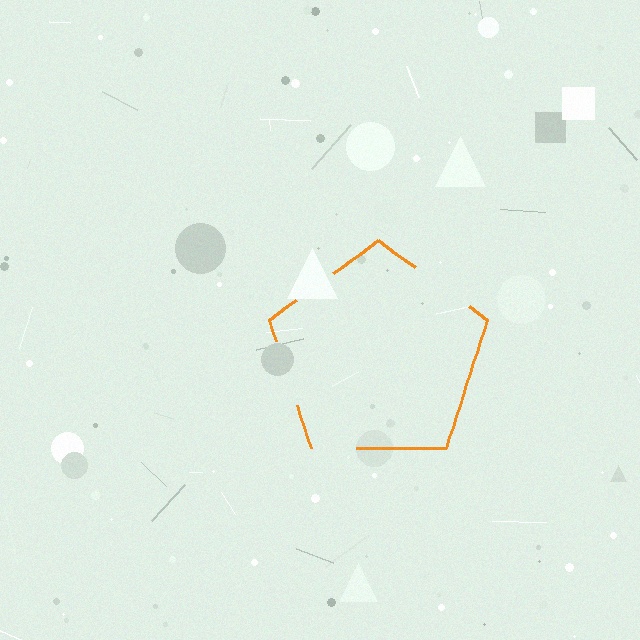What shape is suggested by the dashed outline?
The dashed outline suggests a pentagon.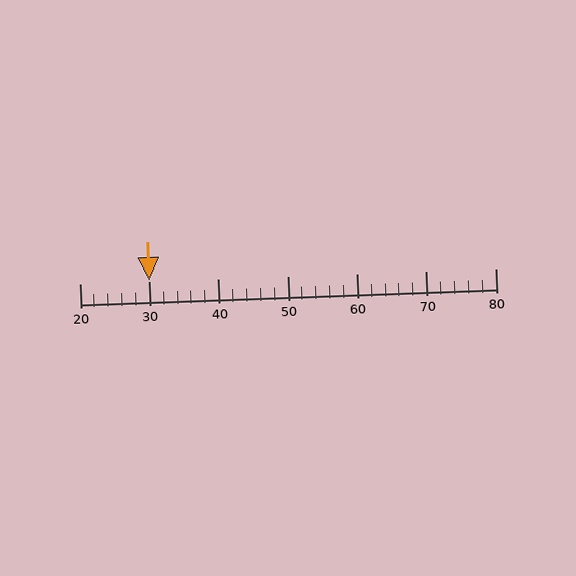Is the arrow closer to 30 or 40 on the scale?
The arrow is closer to 30.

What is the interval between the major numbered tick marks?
The major tick marks are spaced 10 units apart.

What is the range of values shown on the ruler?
The ruler shows values from 20 to 80.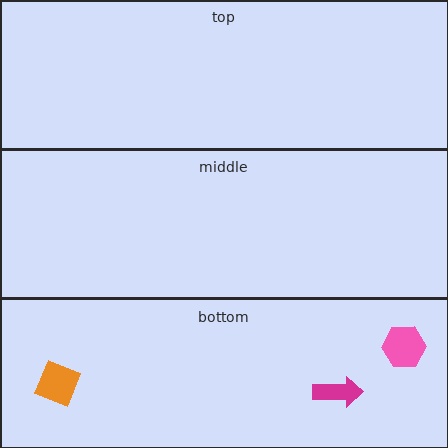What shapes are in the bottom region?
The pink hexagon, the magenta arrow, the orange diamond.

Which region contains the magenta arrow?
The bottom region.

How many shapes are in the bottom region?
3.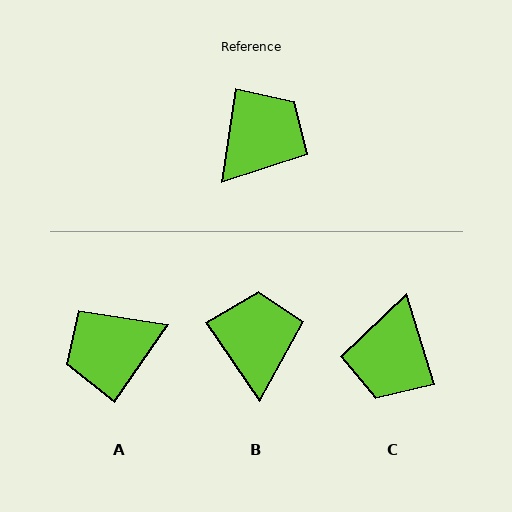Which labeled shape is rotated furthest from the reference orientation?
C, about 154 degrees away.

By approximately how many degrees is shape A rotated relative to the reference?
Approximately 154 degrees counter-clockwise.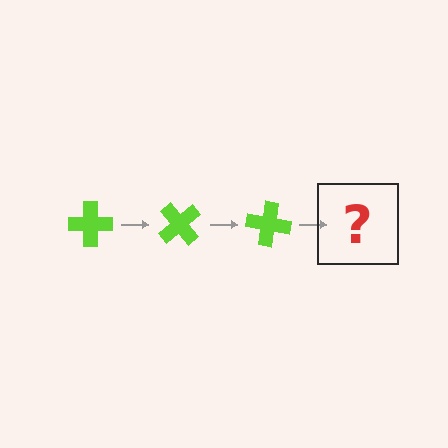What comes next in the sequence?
The next element should be a lime cross rotated 150 degrees.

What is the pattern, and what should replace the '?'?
The pattern is that the cross rotates 50 degrees each step. The '?' should be a lime cross rotated 150 degrees.